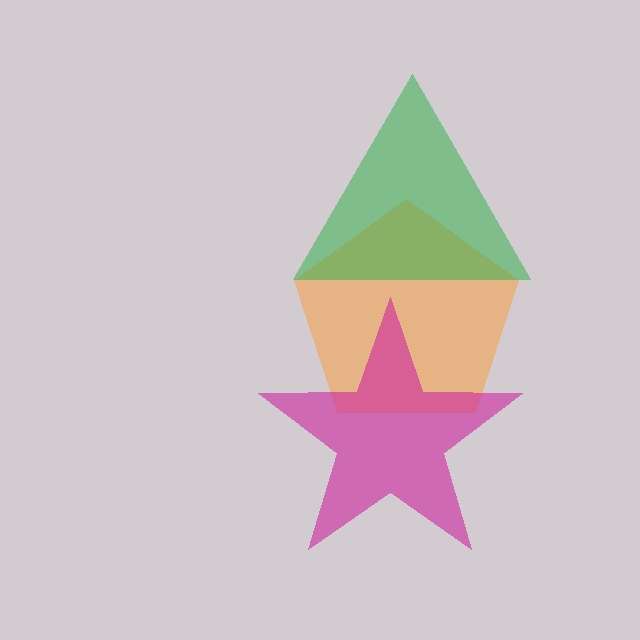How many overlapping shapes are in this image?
There are 3 overlapping shapes in the image.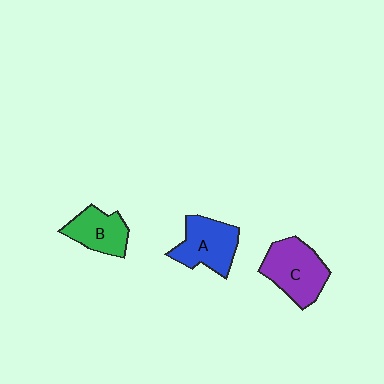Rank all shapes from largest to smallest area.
From largest to smallest: C (purple), A (blue), B (green).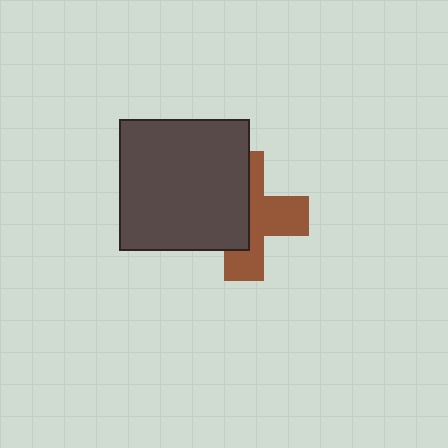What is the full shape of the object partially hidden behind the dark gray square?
The partially hidden object is a brown cross.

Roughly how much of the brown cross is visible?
About half of it is visible (roughly 50%).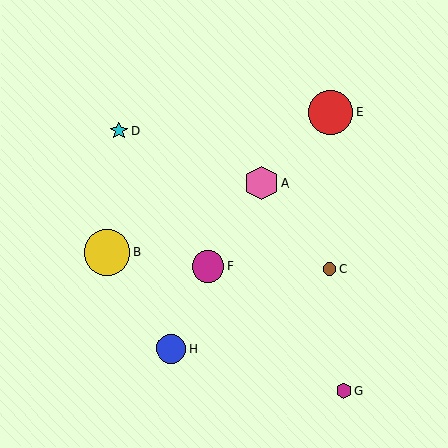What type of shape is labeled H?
Shape H is a blue circle.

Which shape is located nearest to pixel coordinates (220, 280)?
The magenta circle (labeled F) at (208, 266) is nearest to that location.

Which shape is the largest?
The yellow circle (labeled B) is the largest.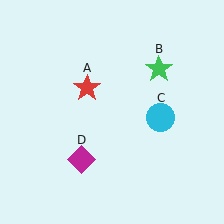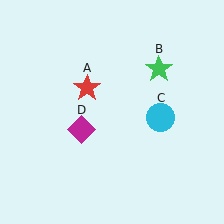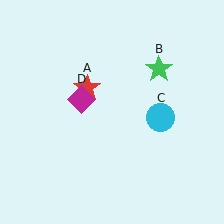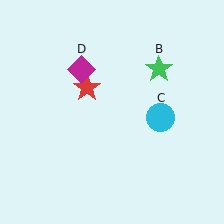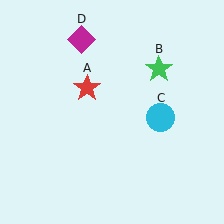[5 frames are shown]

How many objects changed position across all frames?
1 object changed position: magenta diamond (object D).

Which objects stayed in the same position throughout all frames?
Red star (object A) and green star (object B) and cyan circle (object C) remained stationary.